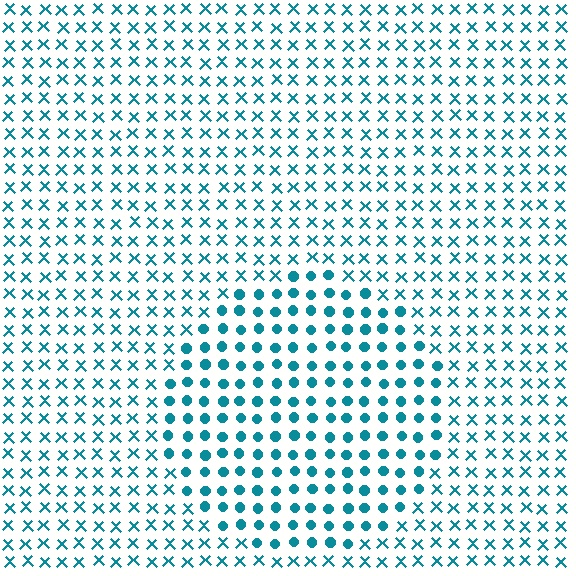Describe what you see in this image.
The image is filled with small teal elements arranged in a uniform grid. A circle-shaped region contains circles, while the surrounding area contains X marks. The boundary is defined purely by the change in element shape.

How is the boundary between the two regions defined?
The boundary is defined by a change in element shape: circles inside vs. X marks outside. All elements share the same color and spacing.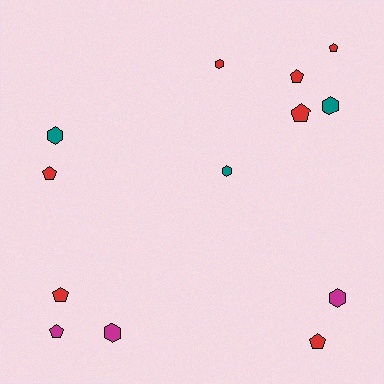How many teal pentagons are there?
There are no teal pentagons.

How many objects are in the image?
There are 13 objects.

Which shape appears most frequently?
Pentagon, with 7 objects.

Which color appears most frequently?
Red, with 7 objects.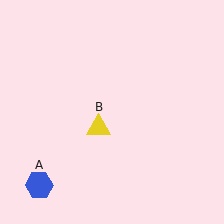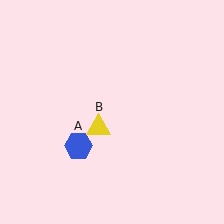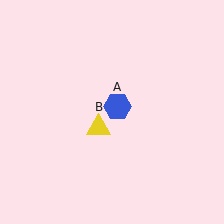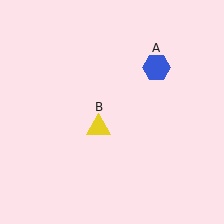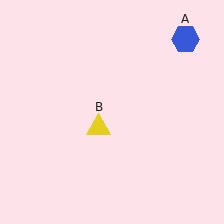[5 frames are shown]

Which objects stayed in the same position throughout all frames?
Yellow triangle (object B) remained stationary.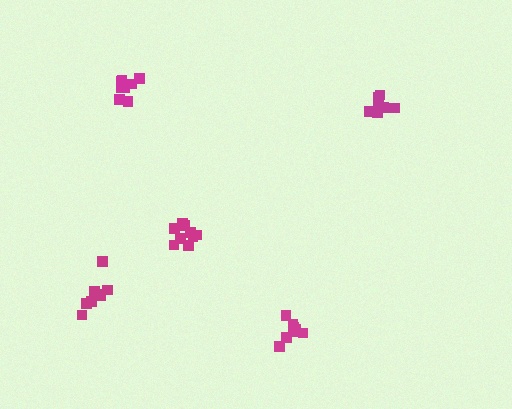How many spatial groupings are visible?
There are 5 spatial groupings.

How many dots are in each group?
Group 1: 8 dots, Group 2: 7 dots, Group 3: 9 dots, Group 4: 8 dots, Group 5: 8 dots (40 total).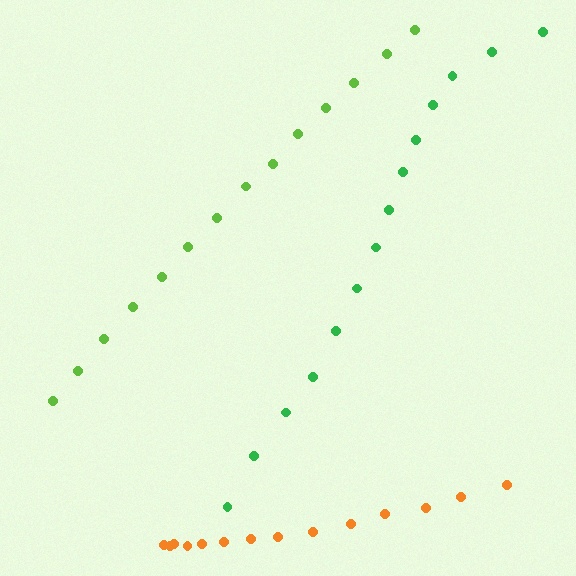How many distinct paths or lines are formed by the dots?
There are 3 distinct paths.